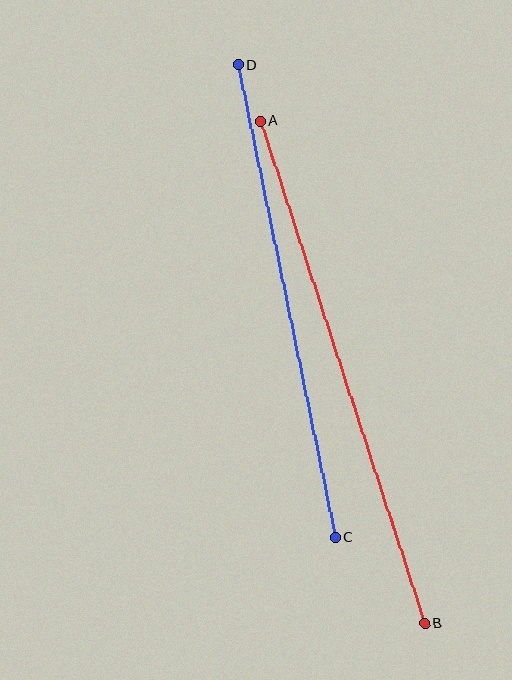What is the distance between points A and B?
The distance is approximately 529 pixels.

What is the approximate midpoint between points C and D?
The midpoint is at approximately (287, 301) pixels.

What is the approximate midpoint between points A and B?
The midpoint is at approximately (342, 372) pixels.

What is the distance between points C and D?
The distance is approximately 482 pixels.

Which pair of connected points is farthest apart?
Points A and B are farthest apart.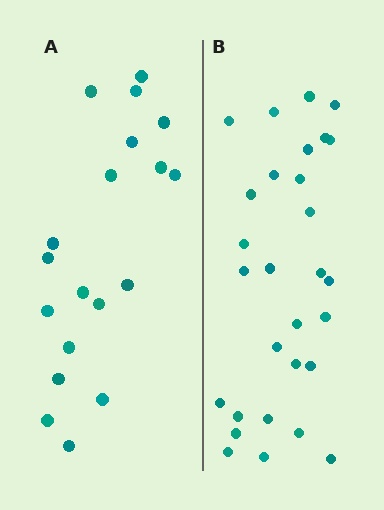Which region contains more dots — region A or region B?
Region B (the right region) has more dots.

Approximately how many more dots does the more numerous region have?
Region B has roughly 10 or so more dots than region A.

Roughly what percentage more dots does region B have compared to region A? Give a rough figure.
About 55% more.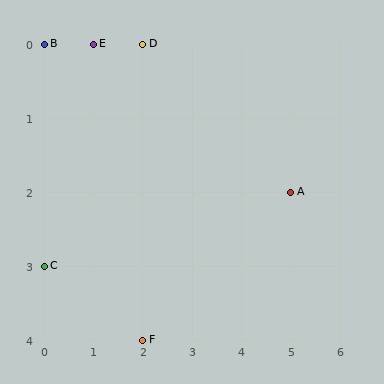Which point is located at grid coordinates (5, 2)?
Point A is at (5, 2).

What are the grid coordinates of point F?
Point F is at grid coordinates (2, 4).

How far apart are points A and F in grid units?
Points A and F are 3 columns and 2 rows apart (about 3.6 grid units diagonally).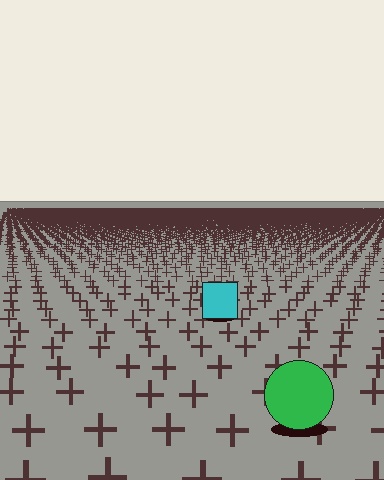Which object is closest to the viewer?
The green circle is closest. The texture marks near it are larger and more spread out.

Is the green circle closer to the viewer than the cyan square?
Yes. The green circle is closer — you can tell from the texture gradient: the ground texture is coarser near it.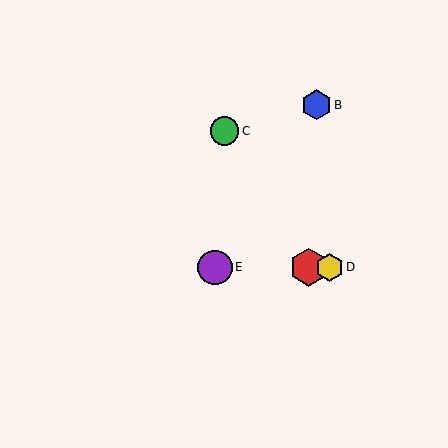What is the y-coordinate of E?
Object E is at y≈267.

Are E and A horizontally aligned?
Yes, both are at y≈267.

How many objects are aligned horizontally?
3 objects (A, D, E) are aligned horizontally.